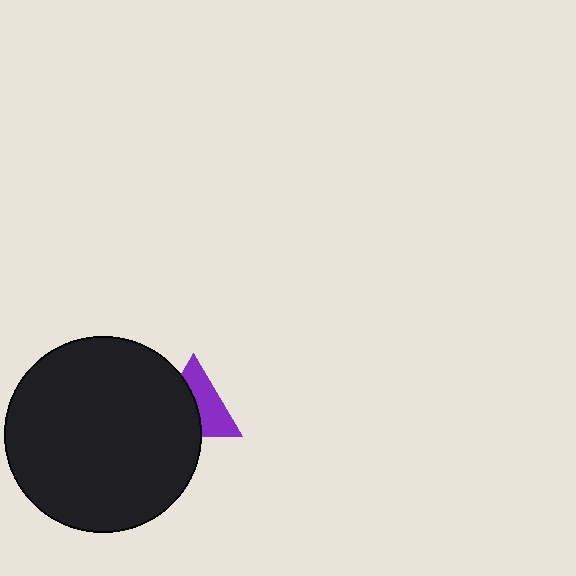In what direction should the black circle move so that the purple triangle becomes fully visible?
The black circle should move left. That is the shortest direction to clear the overlap and leave the purple triangle fully visible.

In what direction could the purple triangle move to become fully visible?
The purple triangle could move right. That would shift it out from behind the black circle entirely.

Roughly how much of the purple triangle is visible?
About half of it is visible (roughly 51%).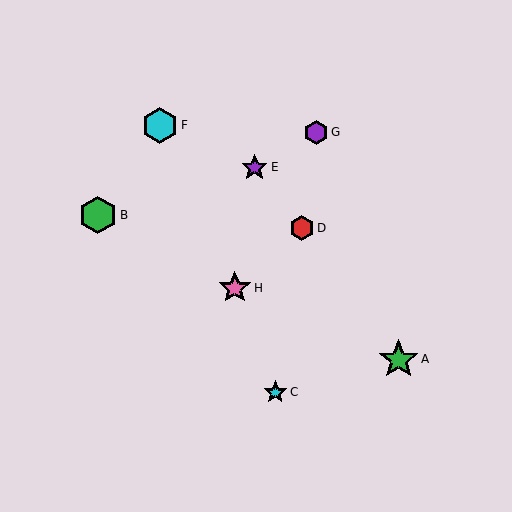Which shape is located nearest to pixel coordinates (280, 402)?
The cyan star (labeled C) at (275, 392) is nearest to that location.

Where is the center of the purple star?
The center of the purple star is at (255, 167).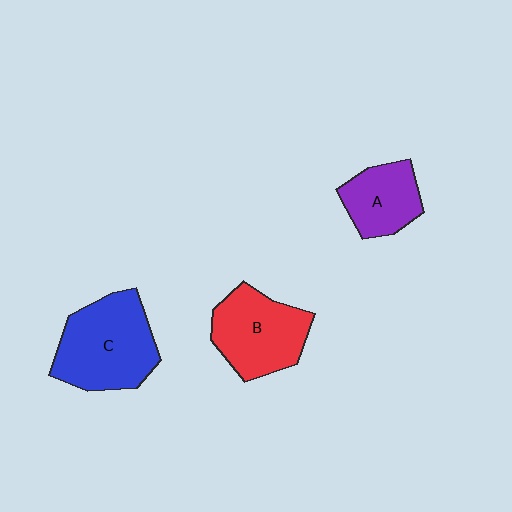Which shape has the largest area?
Shape C (blue).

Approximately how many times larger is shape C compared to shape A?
Approximately 1.7 times.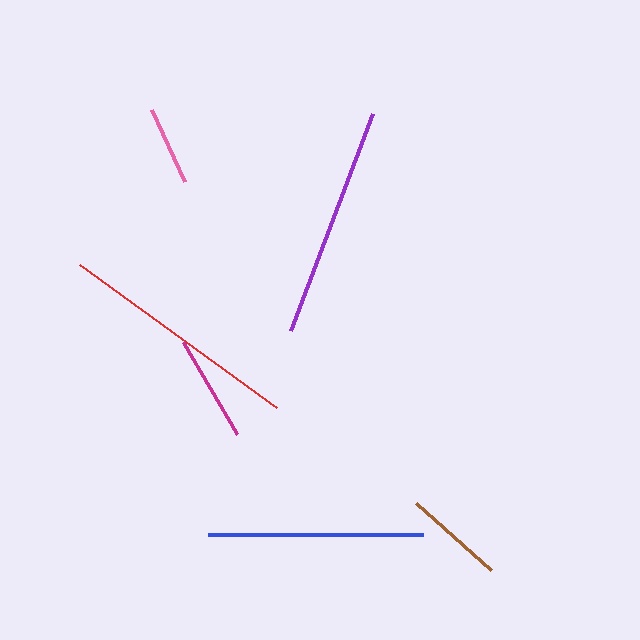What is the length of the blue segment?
The blue segment is approximately 215 pixels long.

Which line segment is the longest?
The red line is the longest at approximately 244 pixels.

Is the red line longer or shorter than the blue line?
The red line is longer than the blue line.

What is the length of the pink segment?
The pink segment is approximately 79 pixels long.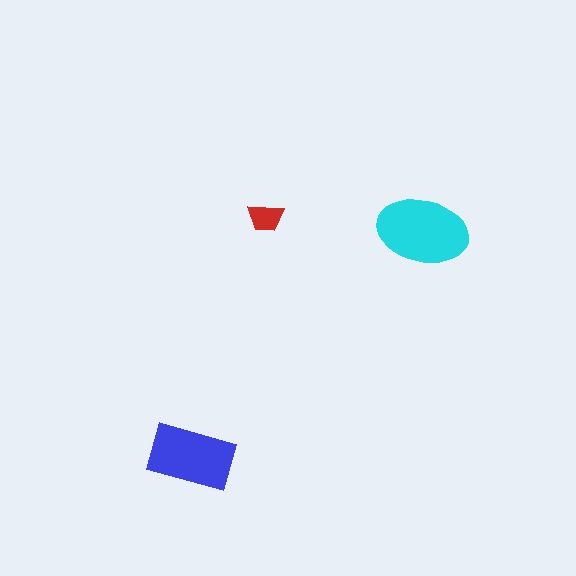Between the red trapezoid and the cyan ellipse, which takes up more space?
The cyan ellipse.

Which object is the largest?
The cyan ellipse.